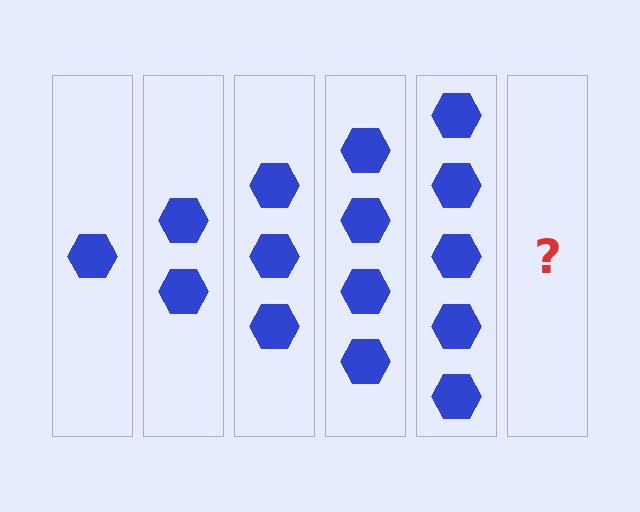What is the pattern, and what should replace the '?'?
The pattern is that each step adds one more hexagon. The '?' should be 6 hexagons.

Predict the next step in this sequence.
The next step is 6 hexagons.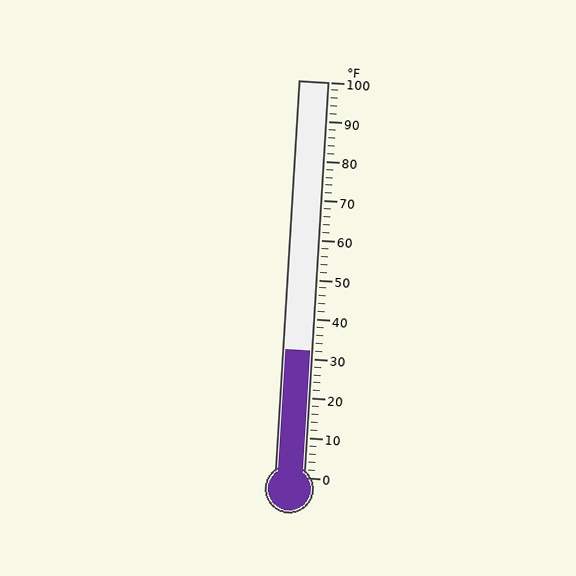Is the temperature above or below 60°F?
The temperature is below 60°F.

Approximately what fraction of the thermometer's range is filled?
The thermometer is filled to approximately 30% of its range.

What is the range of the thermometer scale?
The thermometer scale ranges from 0°F to 100°F.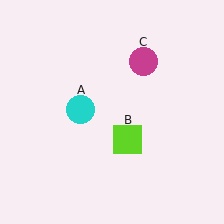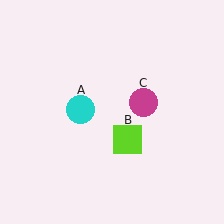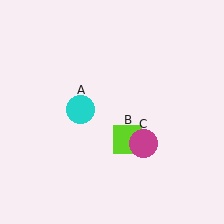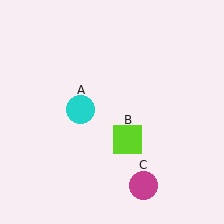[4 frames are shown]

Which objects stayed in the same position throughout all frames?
Cyan circle (object A) and lime square (object B) remained stationary.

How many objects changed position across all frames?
1 object changed position: magenta circle (object C).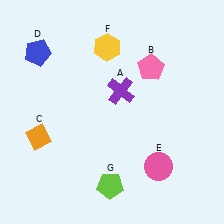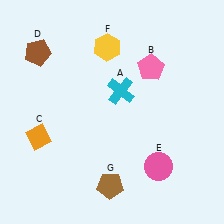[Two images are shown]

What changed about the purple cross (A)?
In Image 1, A is purple. In Image 2, it changed to cyan.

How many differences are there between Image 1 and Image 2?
There are 3 differences between the two images.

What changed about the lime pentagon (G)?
In Image 1, G is lime. In Image 2, it changed to brown.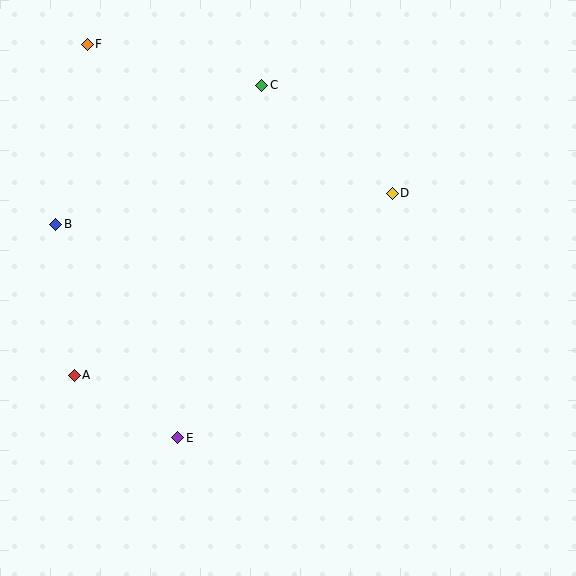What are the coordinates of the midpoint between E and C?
The midpoint between E and C is at (220, 262).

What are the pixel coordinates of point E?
Point E is at (178, 438).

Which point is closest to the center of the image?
Point D at (392, 193) is closest to the center.